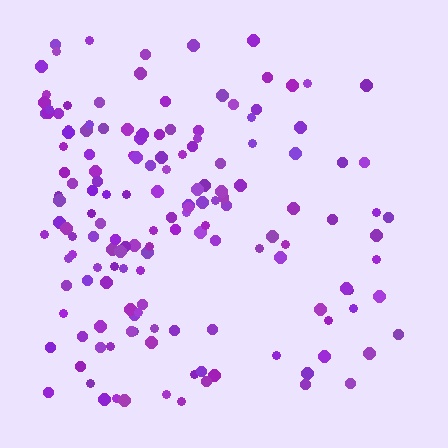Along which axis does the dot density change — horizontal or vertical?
Horizontal.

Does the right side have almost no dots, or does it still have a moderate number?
Still a moderate number, just noticeably fewer than the left.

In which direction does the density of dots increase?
From right to left, with the left side densest.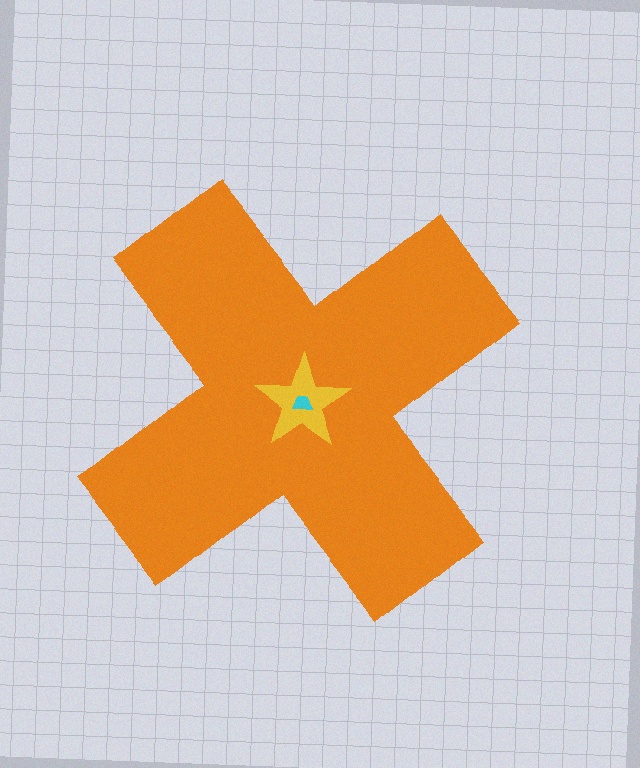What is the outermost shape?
The orange cross.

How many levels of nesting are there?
3.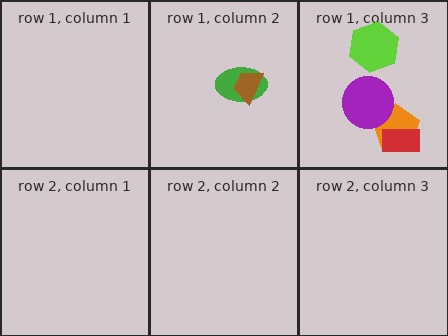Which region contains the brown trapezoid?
The row 1, column 2 region.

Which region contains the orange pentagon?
The row 1, column 3 region.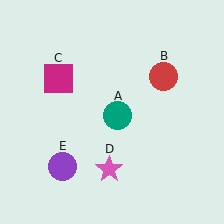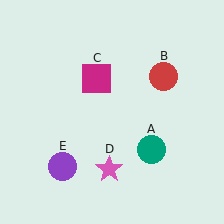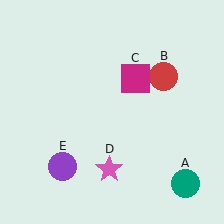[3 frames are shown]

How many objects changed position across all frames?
2 objects changed position: teal circle (object A), magenta square (object C).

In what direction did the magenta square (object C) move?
The magenta square (object C) moved right.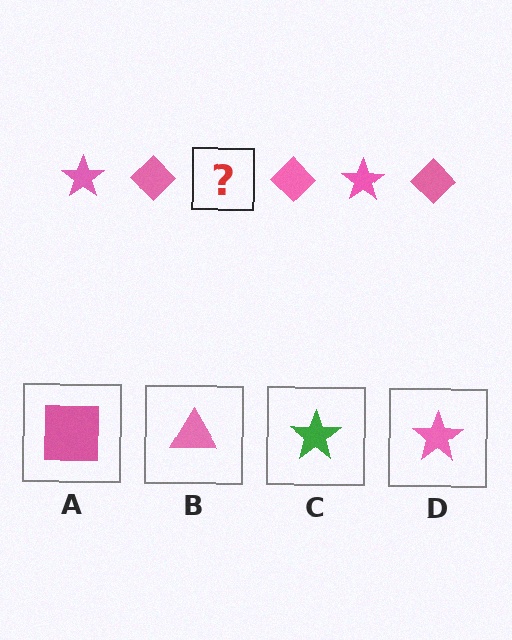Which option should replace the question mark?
Option D.